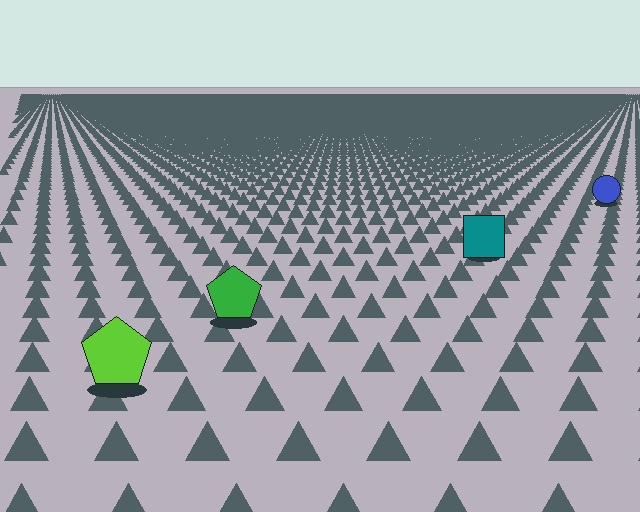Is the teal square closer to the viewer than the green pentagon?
No. The green pentagon is closer — you can tell from the texture gradient: the ground texture is coarser near it.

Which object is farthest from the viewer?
The blue circle is farthest from the viewer. It appears smaller and the ground texture around it is denser.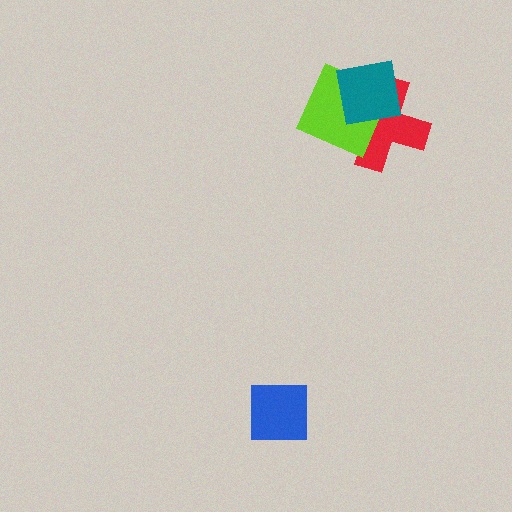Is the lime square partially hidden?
Yes, it is partially covered by another shape.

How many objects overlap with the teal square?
2 objects overlap with the teal square.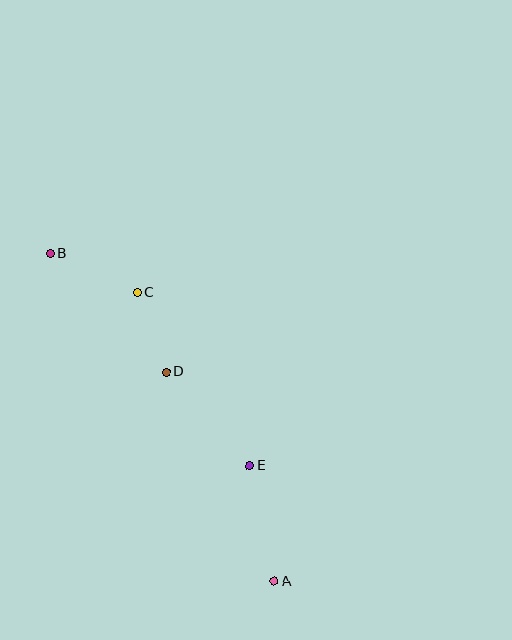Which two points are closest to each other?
Points C and D are closest to each other.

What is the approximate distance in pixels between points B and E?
The distance between B and E is approximately 291 pixels.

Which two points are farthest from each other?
Points A and B are farthest from each other.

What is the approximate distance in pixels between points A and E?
The distance between A and E is approximately 118 pixels.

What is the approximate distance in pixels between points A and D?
The distance between A and D is approximately 236 pixels.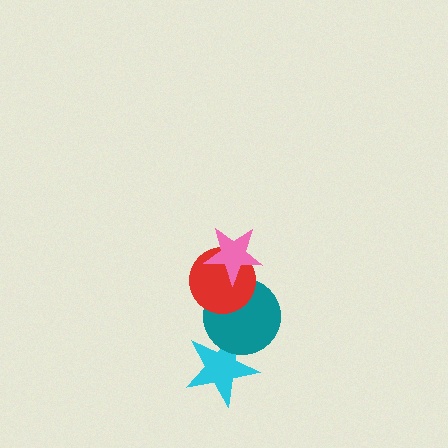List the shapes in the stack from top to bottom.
From top to bottom: the pink star, the red circle, the teal circle, the cyan star.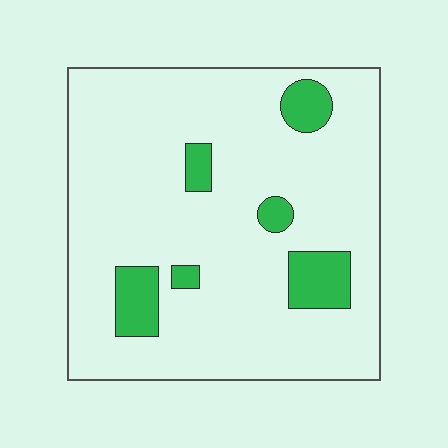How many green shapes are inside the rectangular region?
6.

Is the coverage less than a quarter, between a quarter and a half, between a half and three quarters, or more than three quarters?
Less than a quarter.